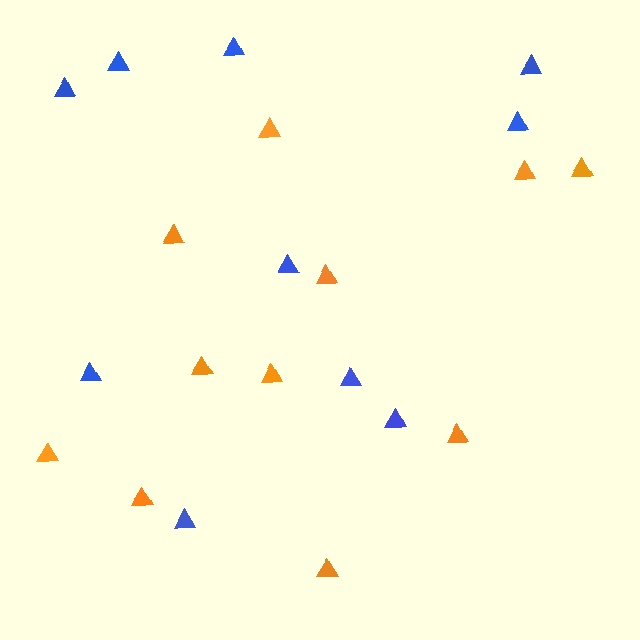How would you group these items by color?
There are 2 groups: one group of orange triangles (11) and one group of blue triangles (10).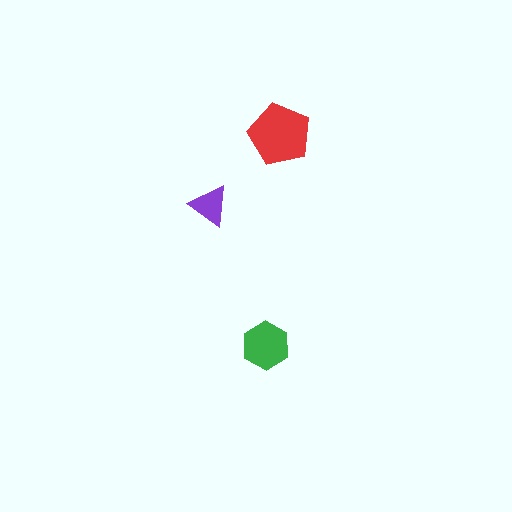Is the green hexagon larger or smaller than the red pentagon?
Smaller.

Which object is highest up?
The red pentagon is topmost.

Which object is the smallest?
The purple triangle.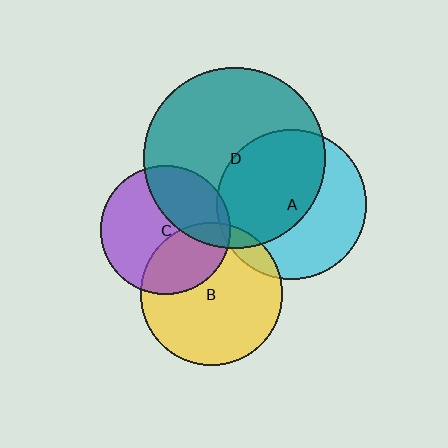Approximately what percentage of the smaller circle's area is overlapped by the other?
Approximately 35%.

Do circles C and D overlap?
Yes.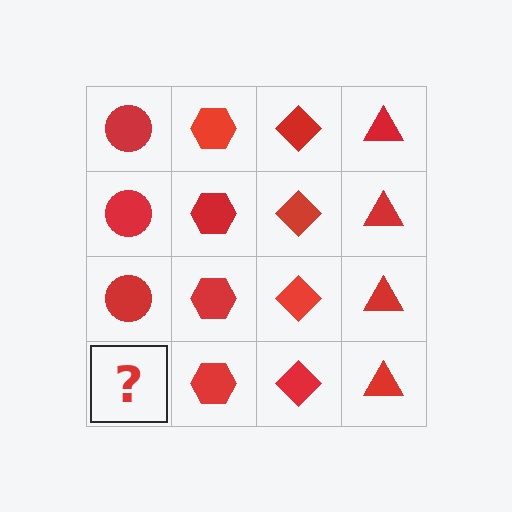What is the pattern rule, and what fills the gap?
The rule is that each column has a consistent shape. The gap should be filled with a red circle.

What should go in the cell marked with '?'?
The missing cell should contain a red circle.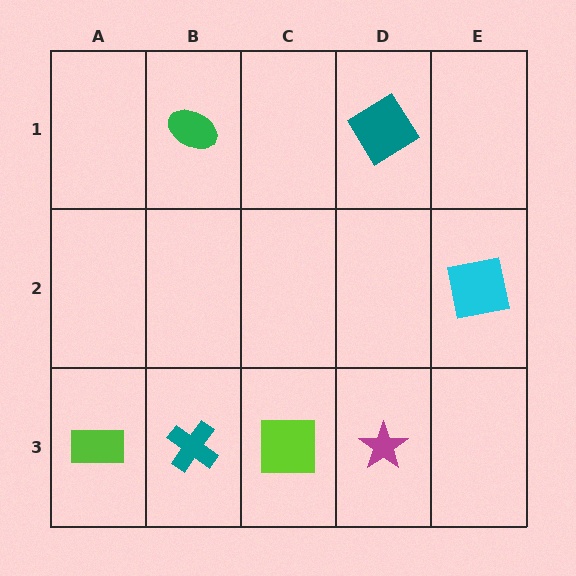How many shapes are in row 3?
4 shapes.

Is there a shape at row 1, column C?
No, that cell is empty.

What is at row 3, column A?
A lime rectangle.